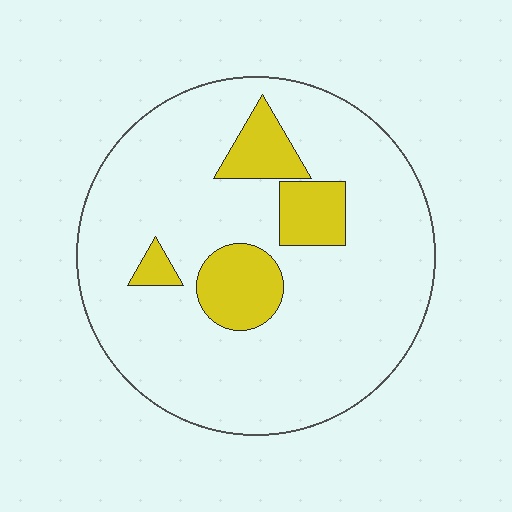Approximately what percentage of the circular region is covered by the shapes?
Approximately 15%.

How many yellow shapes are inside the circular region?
4.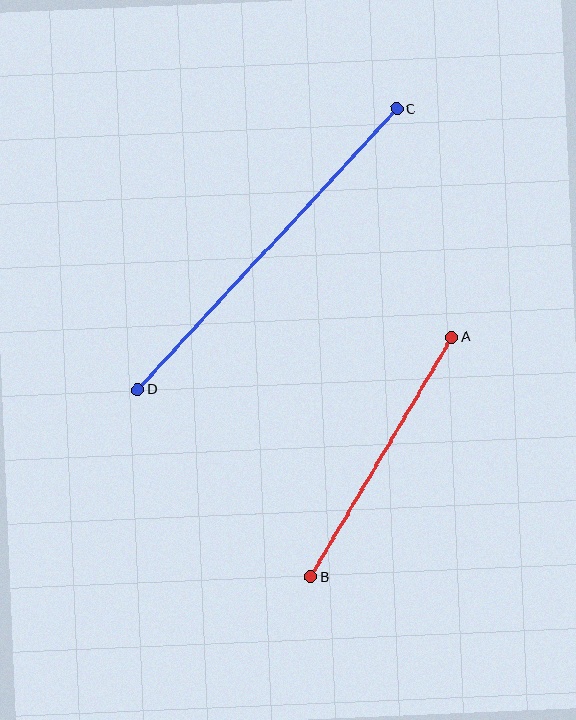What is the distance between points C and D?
The distance is approximately 381 pixels.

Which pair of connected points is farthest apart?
Points C and D are farthest apart.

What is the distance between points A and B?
The distance is approximately 278 pixels.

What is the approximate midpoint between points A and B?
The midpoint is at approximately (381, 457) pixels.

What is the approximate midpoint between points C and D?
The midpoint is at approximately (267, 249) pixels.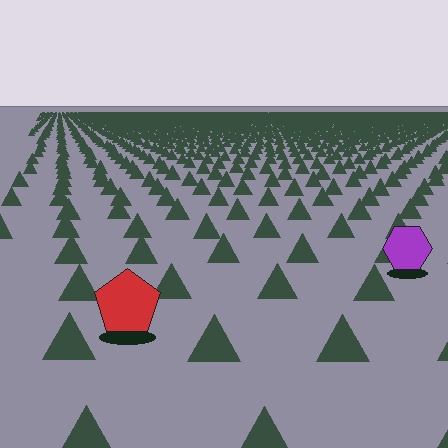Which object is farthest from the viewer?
The purple hexagon is farthest from the viewer. It appears smaller and the ground texture around it is denser.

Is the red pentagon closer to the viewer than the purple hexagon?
Yes. The red pentagon is closer — you can tell from the texture gradient: the ground texture is coarser near it.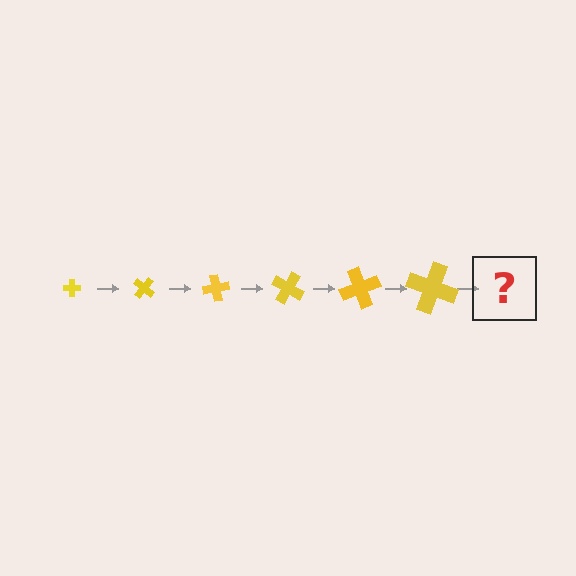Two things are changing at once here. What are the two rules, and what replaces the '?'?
The two rules are that the cross grows larger each step and it rotates 40 degrees each step. The '?' should be a cross, larger than the previous one and rotated 240 degrees from the start.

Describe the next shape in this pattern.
It should be a cross, larger than the previous one and rotated 240 degrees from the start.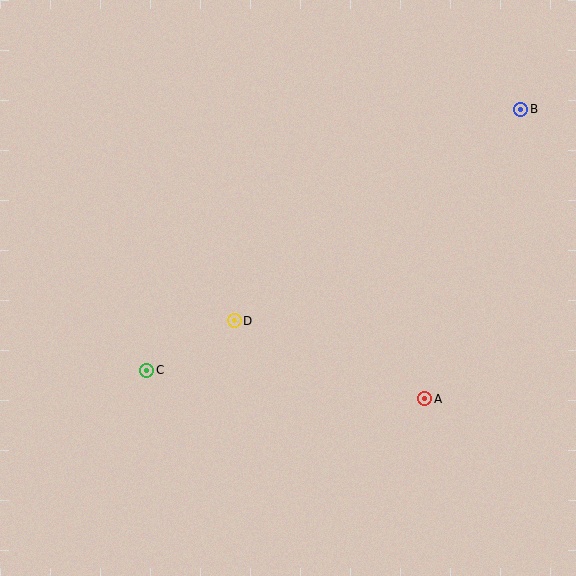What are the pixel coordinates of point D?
Point D is at (234, 321).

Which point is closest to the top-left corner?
Point D is closest to the top-left corner.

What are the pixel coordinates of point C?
Point C is at (147, 370).